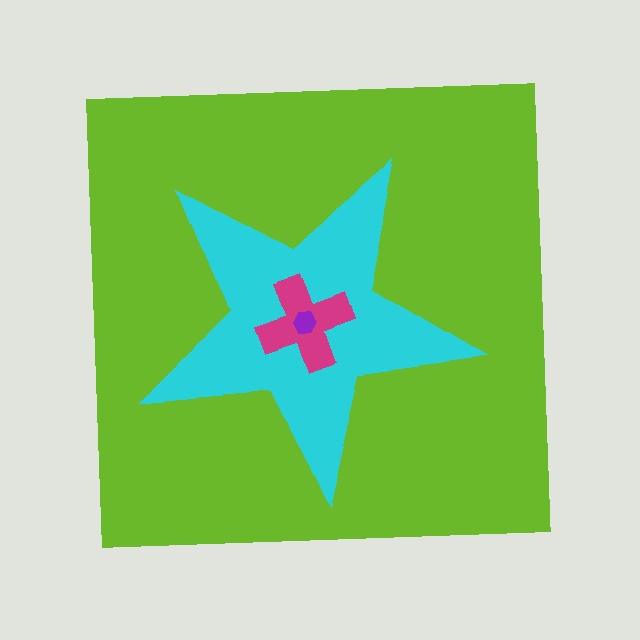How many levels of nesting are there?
4.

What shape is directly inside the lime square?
The cyan star.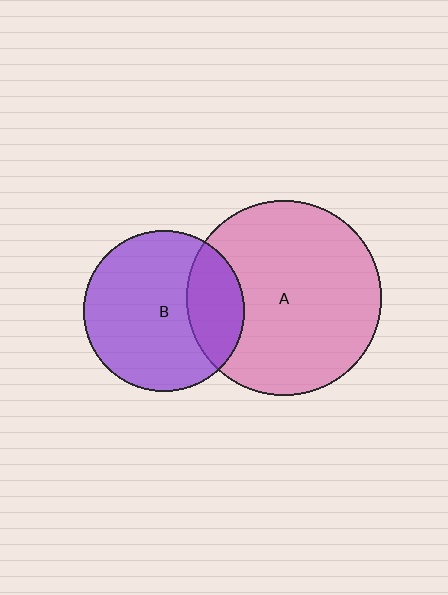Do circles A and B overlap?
Yes.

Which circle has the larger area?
Circle A (pink).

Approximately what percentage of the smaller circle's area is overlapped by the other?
Approximately 25%.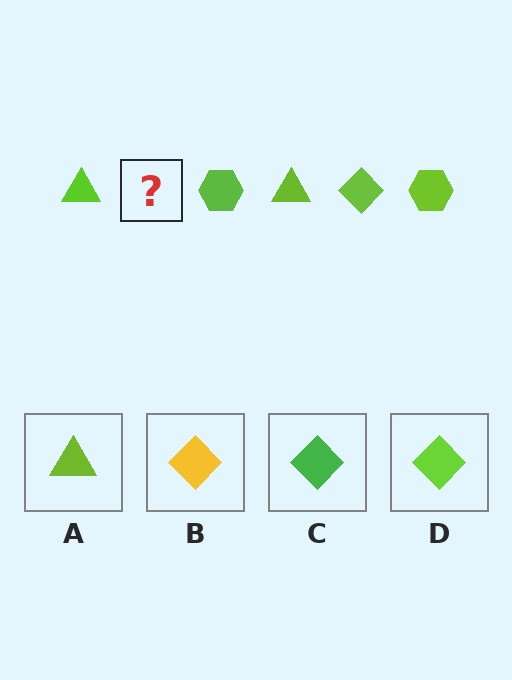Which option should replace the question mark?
Option D.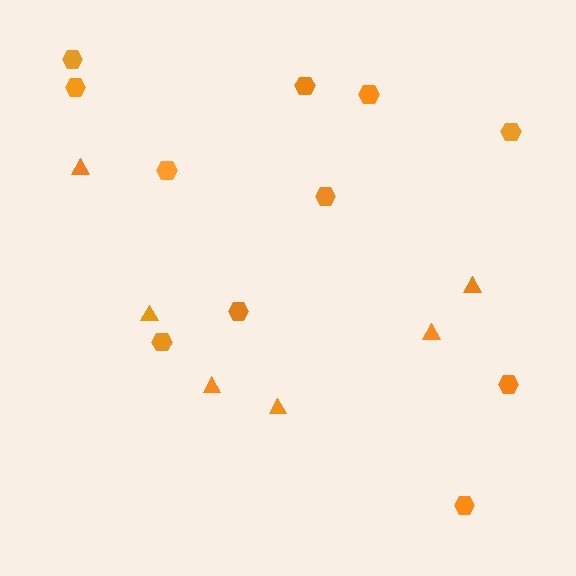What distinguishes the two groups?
There are 2 groups: one group of hexagons (11) and one group of triangles (6).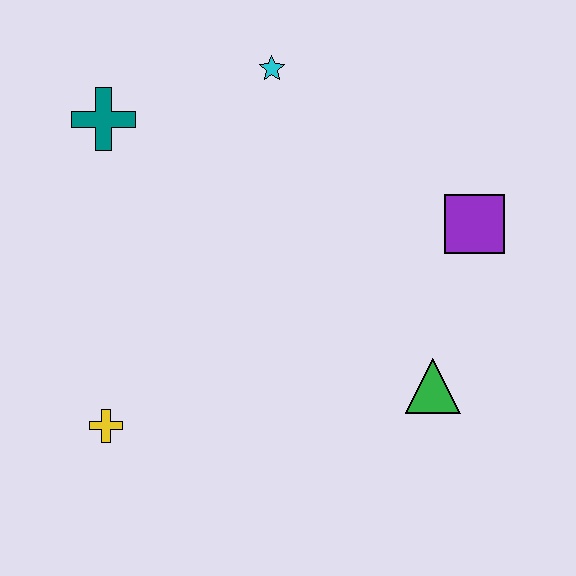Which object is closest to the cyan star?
The teal cross is closest to the cyan star.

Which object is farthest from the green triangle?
The teal cross is farthest from the green triangle.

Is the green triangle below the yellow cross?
No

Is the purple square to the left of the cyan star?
No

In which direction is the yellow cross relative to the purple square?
The yellow cross is to the left of the purple square.